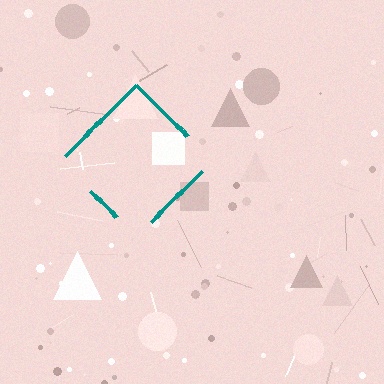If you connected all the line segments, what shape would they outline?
They would outline a diamond.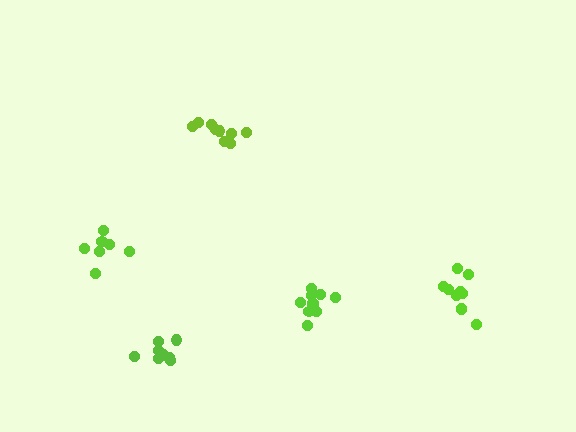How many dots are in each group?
Group 1: 10 dots, Group 2: 9 dots, Group 3: 7 dots, Group 4: 9 dots, Group 5: 8 dots (43 total).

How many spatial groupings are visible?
There are 5 spatial groupings.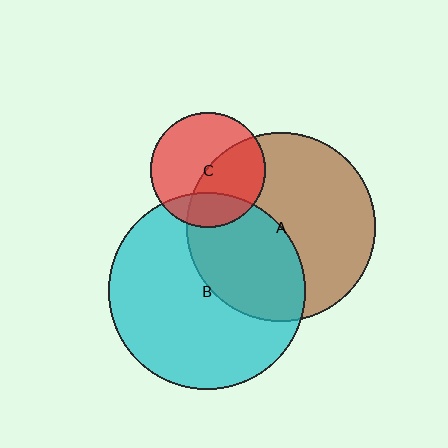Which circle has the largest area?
Circle B (cyan).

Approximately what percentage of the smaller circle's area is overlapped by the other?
Approximately 40%.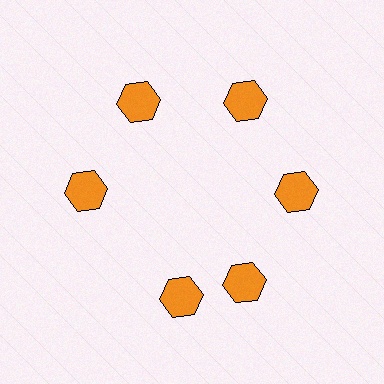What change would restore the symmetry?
The symmetry would be restored by rotating it back into even spacing with its neighbors so that all 6 hexagons sit at equal angles and equal distance from the center.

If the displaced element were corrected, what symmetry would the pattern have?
It would have 6-fold rotational symmetry — the pattern would map onto itself every 60 degrees.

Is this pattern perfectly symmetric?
No. The 6 orange hexagons are arranged in a ring, but one element near the 7 o'clock position is rotated out of alignment along the ring, breaking the 6-fold rotational symmetry.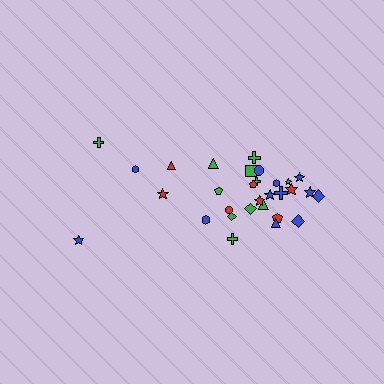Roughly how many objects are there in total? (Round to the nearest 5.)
Roughly 30 objects in total.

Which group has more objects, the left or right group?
The right group.